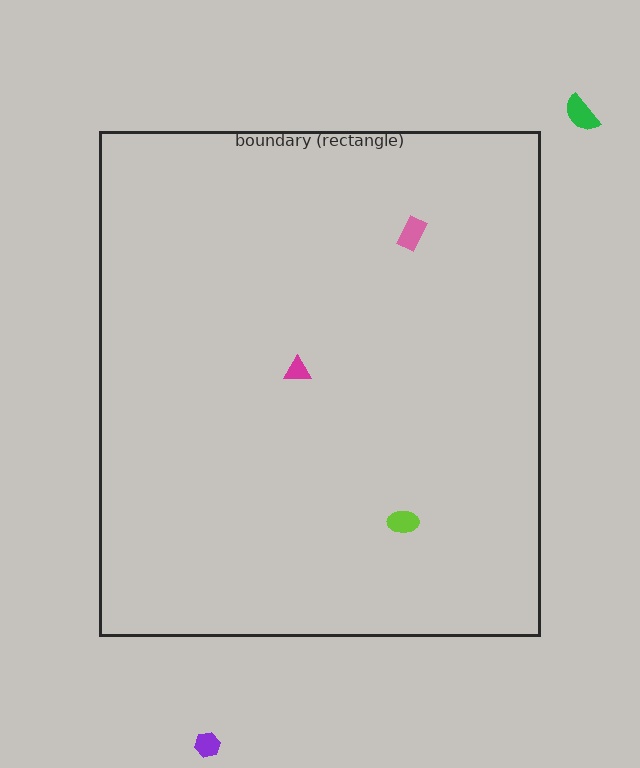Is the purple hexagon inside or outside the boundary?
Outside.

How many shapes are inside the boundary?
3 inside, 2 outside.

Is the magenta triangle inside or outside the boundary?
Inside.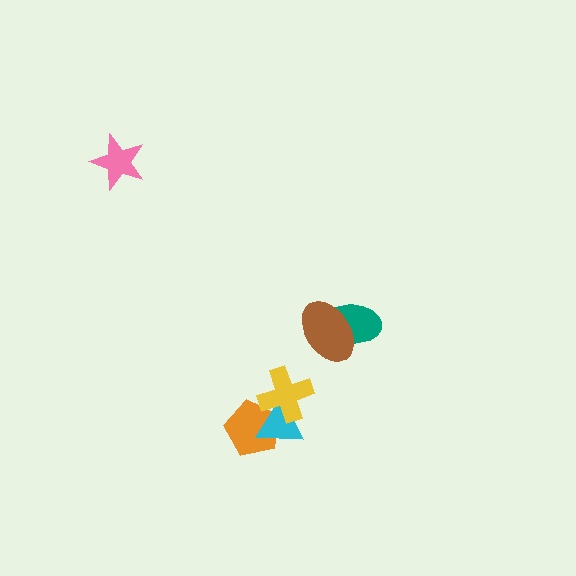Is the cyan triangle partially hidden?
Yes, it is partially covered by another shape.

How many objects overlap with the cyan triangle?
2 objects overlap with the cyan triangle.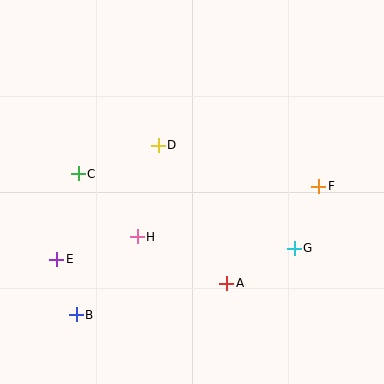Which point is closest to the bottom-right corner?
Point G is closest to the bottom-right corner.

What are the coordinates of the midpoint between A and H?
The midpoint between A and H is at (182, 260).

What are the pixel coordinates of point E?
Point E is at (57, 259).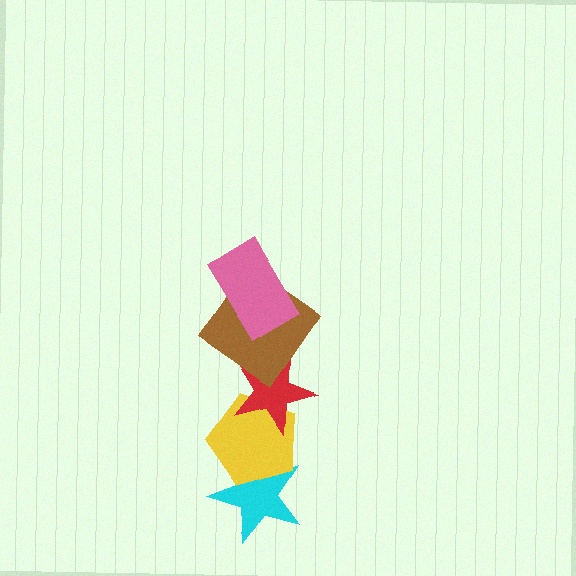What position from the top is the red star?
The red star is 3rd from the top.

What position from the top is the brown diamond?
The brown diamond is 2nd from the top.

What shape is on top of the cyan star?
The yellow pentagon is on top of the cyan star.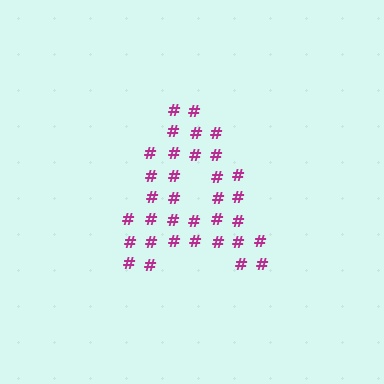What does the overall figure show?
The overall figure shows the letter A.